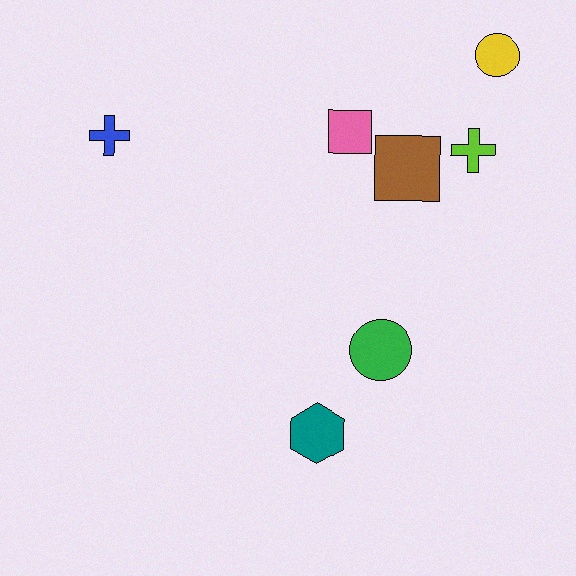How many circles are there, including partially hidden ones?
There are 2 circles.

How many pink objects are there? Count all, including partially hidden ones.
There is 1 pink object.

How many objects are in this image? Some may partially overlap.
There are 7 objects.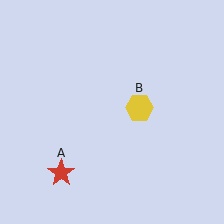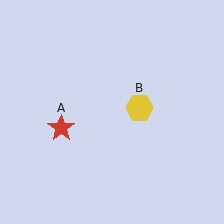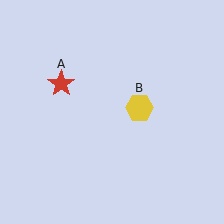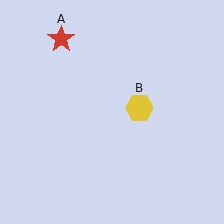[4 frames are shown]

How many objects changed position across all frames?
1 object changed position: red star (object A).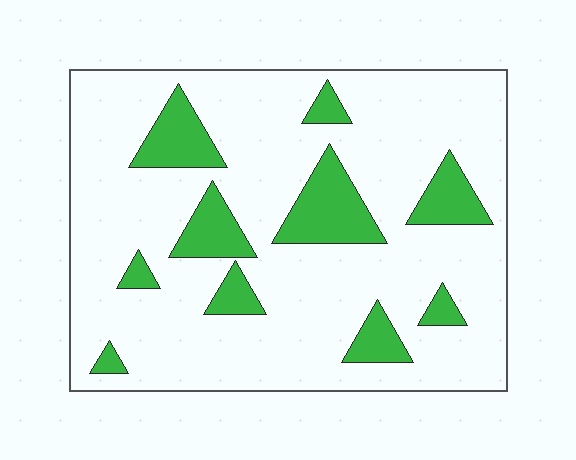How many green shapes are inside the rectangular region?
10.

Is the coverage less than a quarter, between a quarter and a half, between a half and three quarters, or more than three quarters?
Less than a quarter.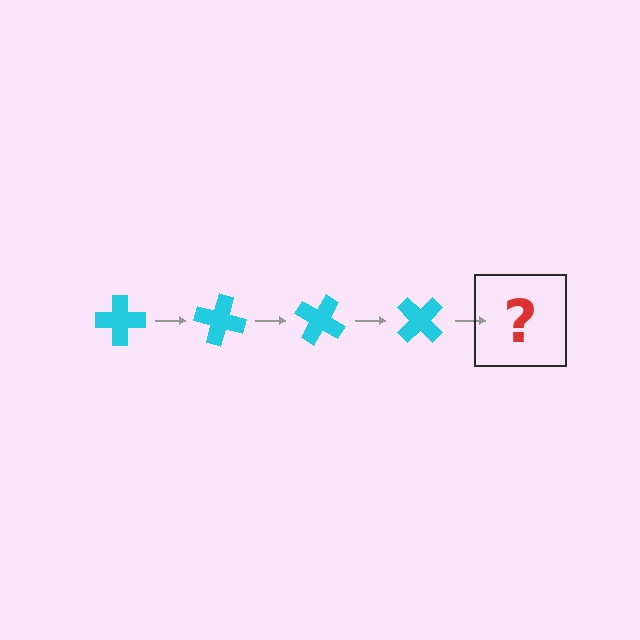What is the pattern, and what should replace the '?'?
The pattern is that the cross rotates 15 degrees each step. The '?' should be a cyan cross rotated 60 degrees.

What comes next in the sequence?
The next element should be a cyan cross rotated 60 degrees.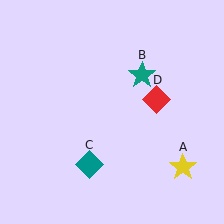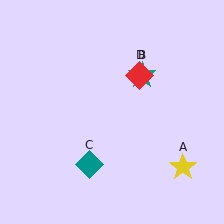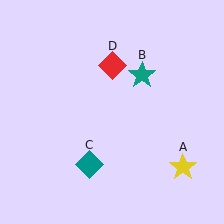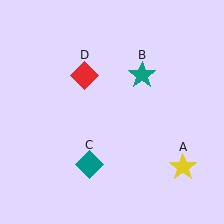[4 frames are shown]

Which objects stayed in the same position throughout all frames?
Yellow star (object A) and teal star (object B) and teal diamond (object C) remained stationary.